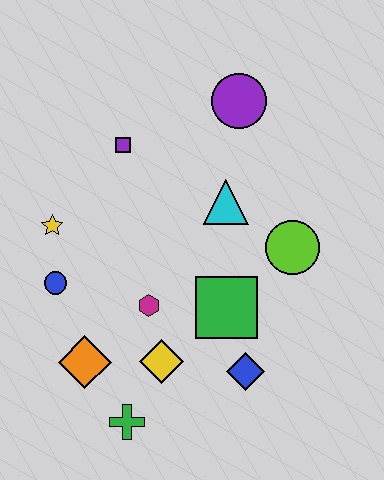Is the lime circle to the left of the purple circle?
No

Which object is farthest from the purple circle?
The green cross is farthest from the purple circle.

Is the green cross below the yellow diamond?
Yes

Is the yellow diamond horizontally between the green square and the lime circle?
No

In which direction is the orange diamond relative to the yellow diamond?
The orange diamond is to the left of the yellow diamond.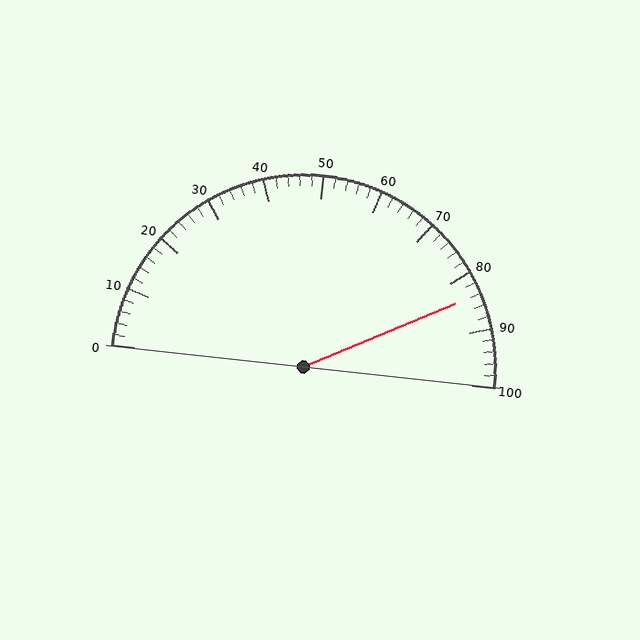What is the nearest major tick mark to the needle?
The nearest major tick mark is 80.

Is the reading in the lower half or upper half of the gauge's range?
The reading is in the upper half of the range (0 to 100).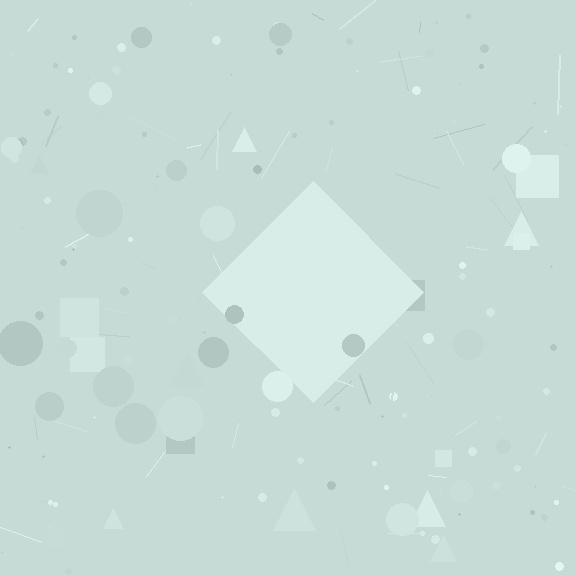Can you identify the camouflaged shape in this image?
The camouflaged shape is a diamond.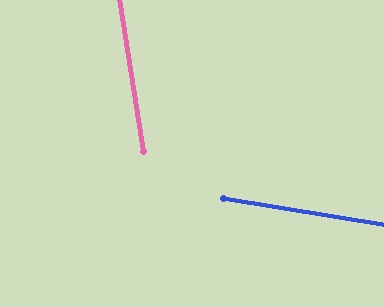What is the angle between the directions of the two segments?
Approximately 72 degrees.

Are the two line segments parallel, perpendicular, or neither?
Neither parallel nor perpendicular — they differ by about 72°.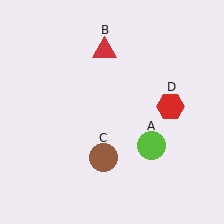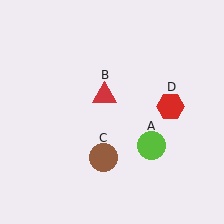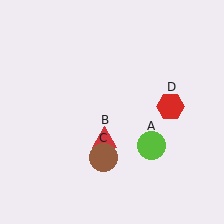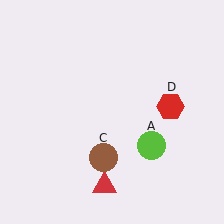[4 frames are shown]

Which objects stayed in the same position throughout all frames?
Lime circle (object A) and brown circle (object C) and red hexagon (object D) remained stationary.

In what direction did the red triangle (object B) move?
The red triangle (object B) moved down.